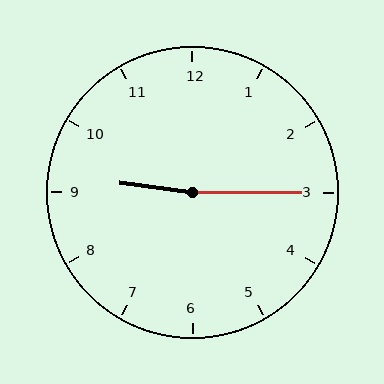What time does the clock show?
9:15.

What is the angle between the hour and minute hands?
Approximately 172 degrees.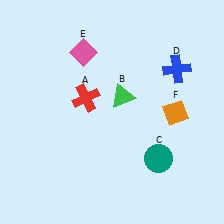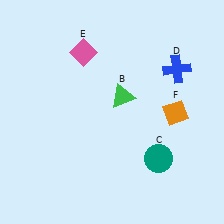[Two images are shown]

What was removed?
The red cross (A) was removed in Image 2.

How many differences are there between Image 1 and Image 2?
There is 1 difference between the two images.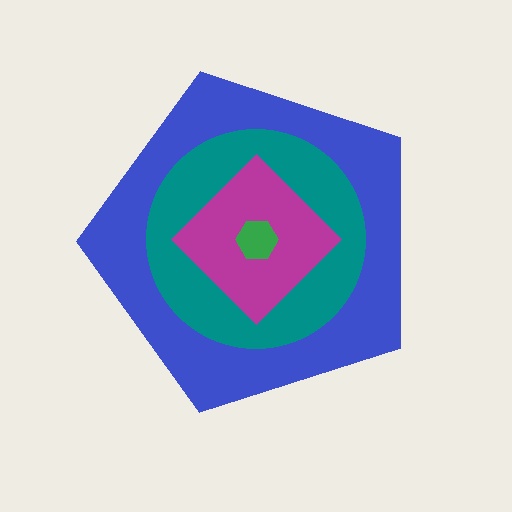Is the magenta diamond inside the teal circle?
Yes.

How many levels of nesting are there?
4.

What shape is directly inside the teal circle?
The magenta diamond.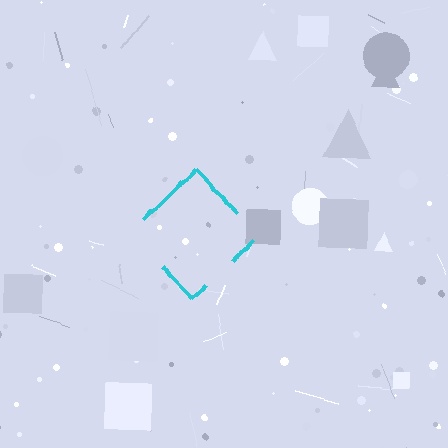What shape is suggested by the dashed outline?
The dashed outline suggests a diamond.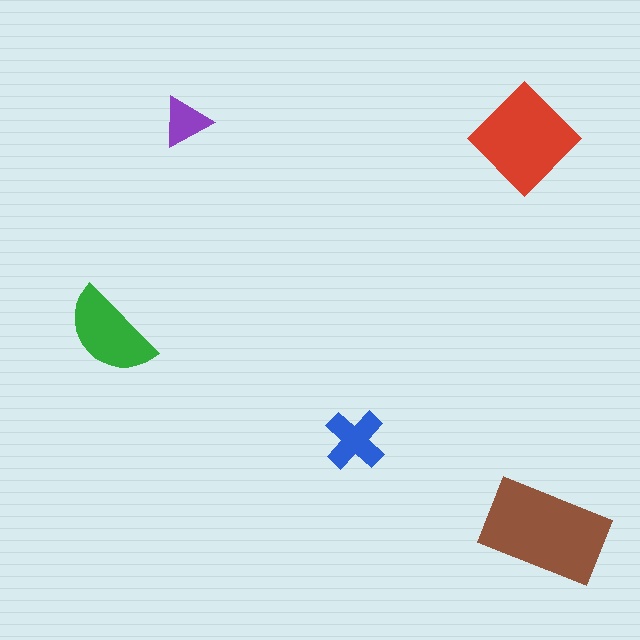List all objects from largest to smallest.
The brown rectangle, the red diamond, the green semicircle, the blue cross, the purple triangle.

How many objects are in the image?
There are 5 objects in the image.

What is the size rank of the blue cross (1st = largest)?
4th.